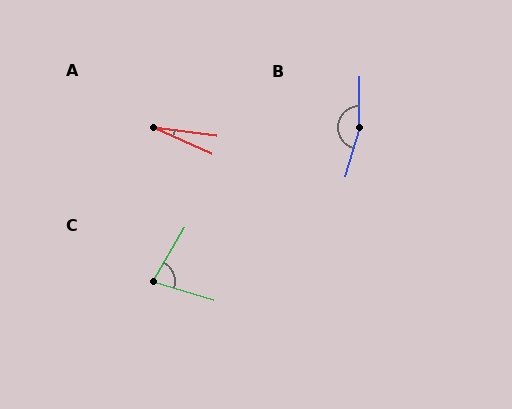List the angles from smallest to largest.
A (16°), C (76°), B (164°).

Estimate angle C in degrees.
Approximately 76 degrees.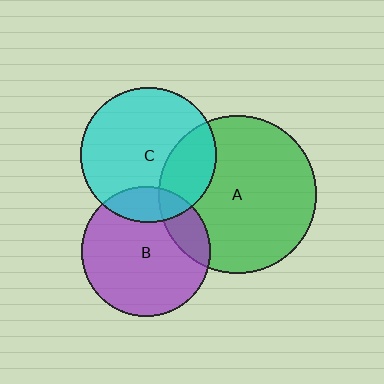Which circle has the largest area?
Circle A (green).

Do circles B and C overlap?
Yes.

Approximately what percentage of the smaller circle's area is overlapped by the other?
Approximately 15%.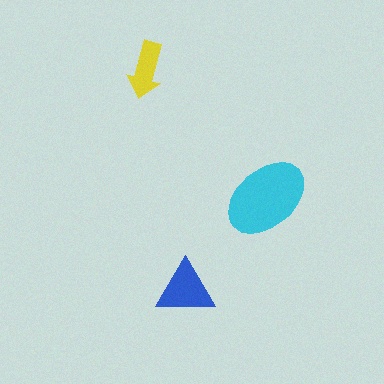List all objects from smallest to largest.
The yellow arrow, the blue triangle, the cyan ellipse.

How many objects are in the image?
There are 3 objects in the image.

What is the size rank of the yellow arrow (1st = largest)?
3rd.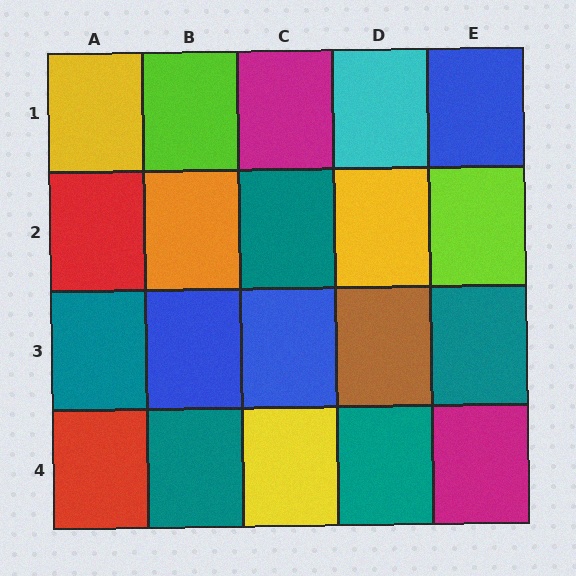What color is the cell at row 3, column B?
Blue.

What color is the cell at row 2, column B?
Orange.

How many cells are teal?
5 cells are teal.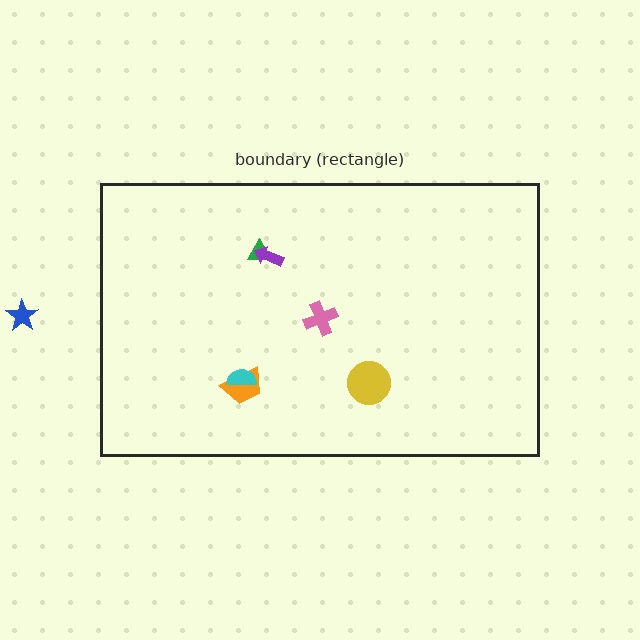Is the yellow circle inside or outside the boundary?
Inside.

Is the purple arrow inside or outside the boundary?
Inside.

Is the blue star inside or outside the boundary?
Outside.